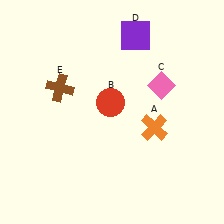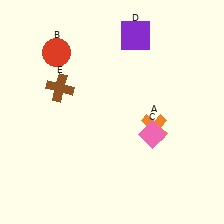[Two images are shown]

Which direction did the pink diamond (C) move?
The pink diamond (C) moved down.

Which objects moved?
The objects that moved are: the red circle (B), the pink diamond (C).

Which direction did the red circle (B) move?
The red circle (B) moved left.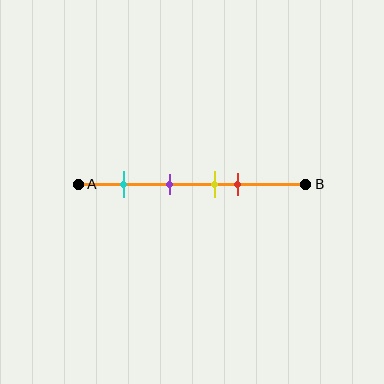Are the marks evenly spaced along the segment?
No, the marks are not evenly spaced.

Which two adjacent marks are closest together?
The yellow and red marks are the closest adjacent pair.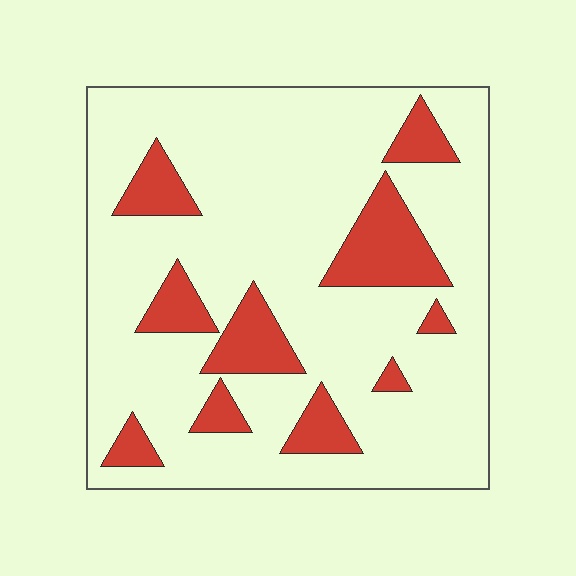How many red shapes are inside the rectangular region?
10.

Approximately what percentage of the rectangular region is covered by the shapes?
Approximately 20%.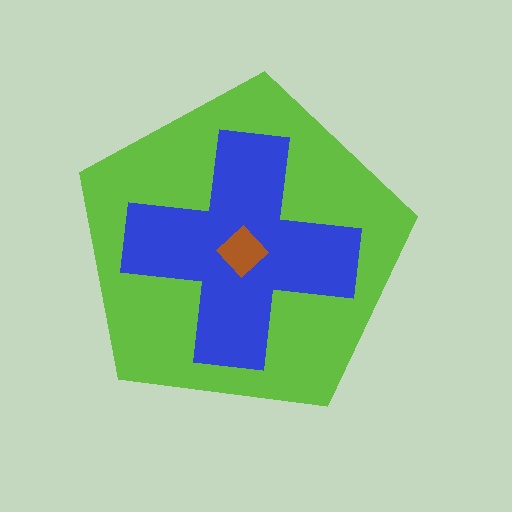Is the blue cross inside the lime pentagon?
Yes.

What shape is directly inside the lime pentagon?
The blue cross.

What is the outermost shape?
The lime pentagon.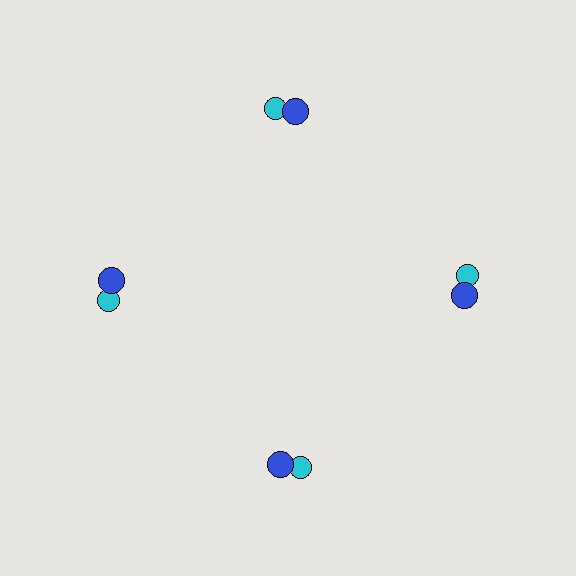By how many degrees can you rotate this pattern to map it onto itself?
The pattern maps onto itself every 90 degrees of rotation.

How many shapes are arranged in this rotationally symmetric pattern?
There are 8 shapes, arranged in 4 groups of 2.